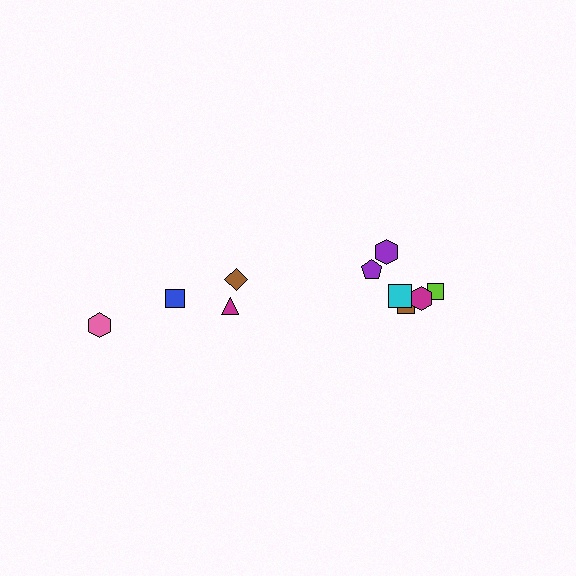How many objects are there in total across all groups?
There are 10 objects.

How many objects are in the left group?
There are 4 objects.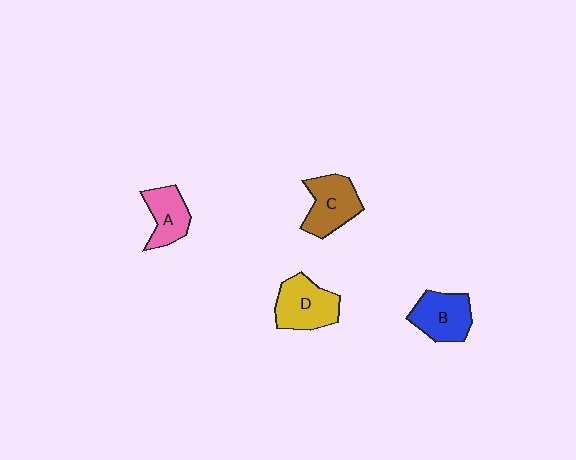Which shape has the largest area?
Shape D (yellow).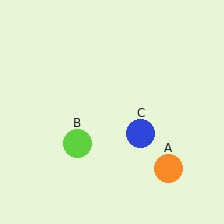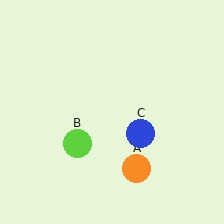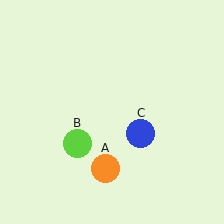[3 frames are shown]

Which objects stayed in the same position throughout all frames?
Lime circle (object B) and blue circle (object C) remained stationary.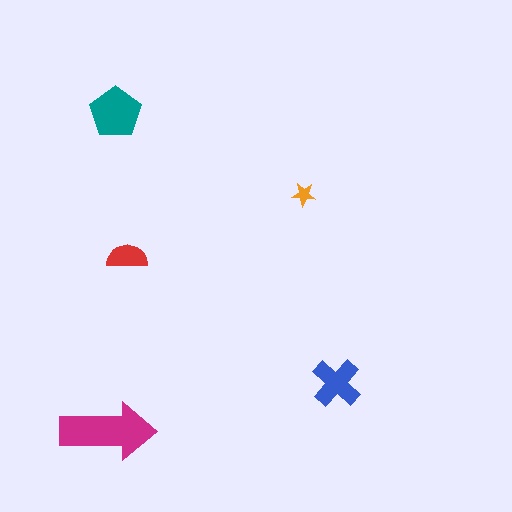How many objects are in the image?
There are 5 objects in the image.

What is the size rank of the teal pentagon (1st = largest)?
2nd.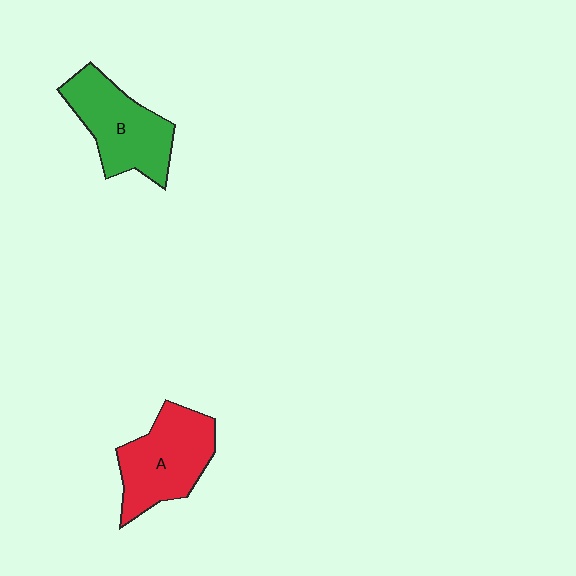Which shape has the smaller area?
Shape B (green).